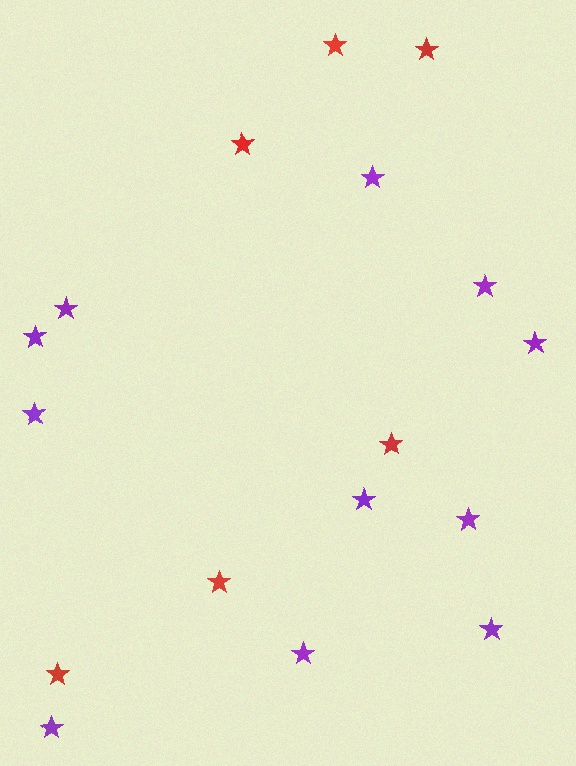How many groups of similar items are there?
There are 2 groups: one group of red stars (6) and one group of purple stars (11).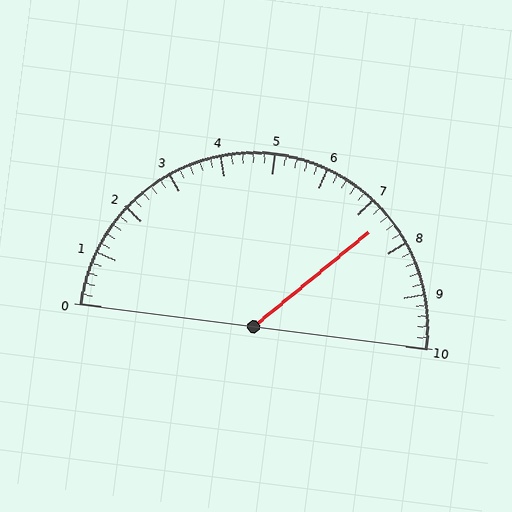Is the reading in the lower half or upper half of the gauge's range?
The reading is in the upper half of the range (0 to 10).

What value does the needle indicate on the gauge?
The needle indicates approximately 7.4.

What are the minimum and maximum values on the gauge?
The gauge ranges from 0 to 10.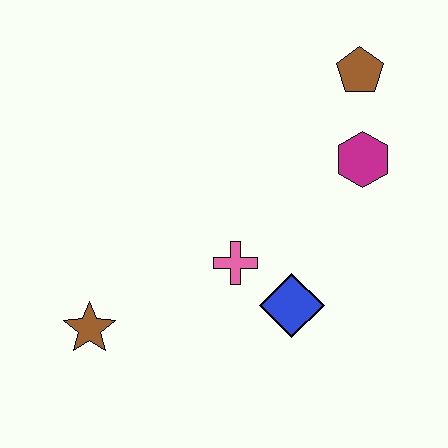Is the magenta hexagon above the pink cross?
Yes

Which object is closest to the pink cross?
The blue diamond is closest to the pink cross.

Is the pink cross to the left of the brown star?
No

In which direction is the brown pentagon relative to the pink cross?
The brown pentagon is above the pink cross.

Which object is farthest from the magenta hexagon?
The brown star is farthest from the magenta hexagon.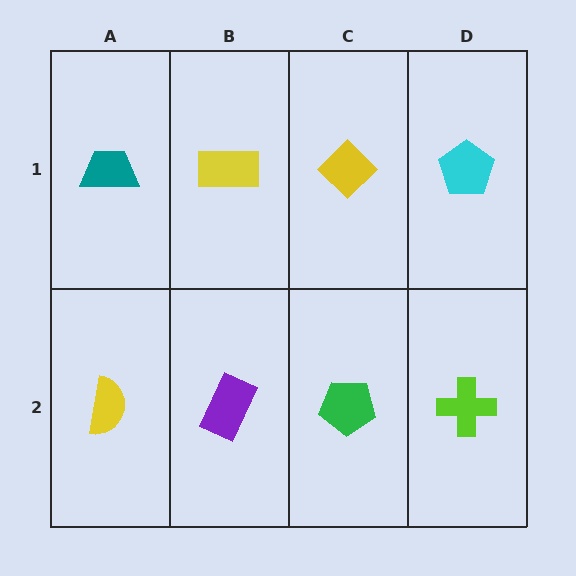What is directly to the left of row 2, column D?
A green pentagon.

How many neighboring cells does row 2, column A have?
2.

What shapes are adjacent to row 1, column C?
A green pentagon (row 2, column C), a yellow rectangle (row 1, column B), a cyan pentagon (row 1, column D).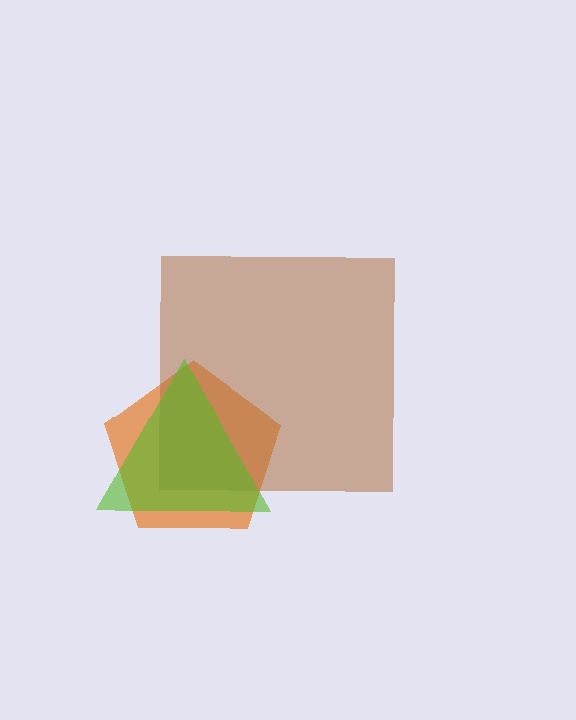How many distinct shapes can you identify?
There are 3 distinct shapes: an orange pentagon, a brown square, a lime triangle.